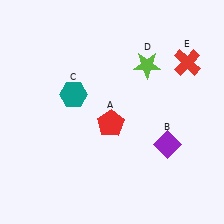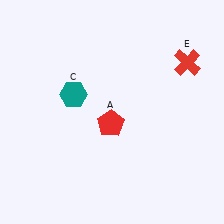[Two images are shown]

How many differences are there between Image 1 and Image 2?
There are 2 differences between the two images.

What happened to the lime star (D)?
The lime star (D) was removed in Image 2. It was in the top-right area of Image 1.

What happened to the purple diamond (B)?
The purple diamond (B) was removed in Image 2. It was in the bottom-right area of Image 1.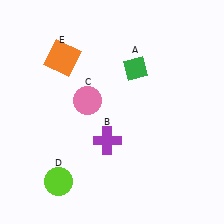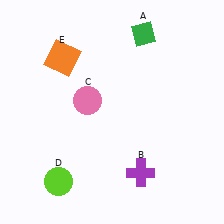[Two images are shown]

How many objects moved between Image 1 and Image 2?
2 objects moved between the two images.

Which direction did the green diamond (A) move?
The green diamond (A) moved up.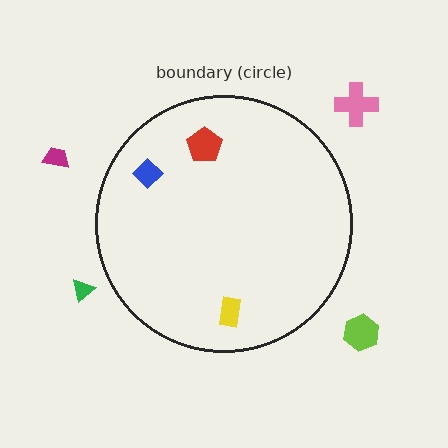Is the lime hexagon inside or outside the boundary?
Outside.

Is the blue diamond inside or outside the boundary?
Inside.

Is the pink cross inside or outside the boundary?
Outside.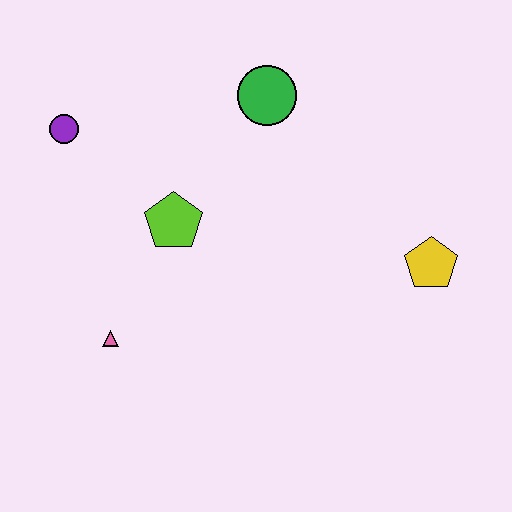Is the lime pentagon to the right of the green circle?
No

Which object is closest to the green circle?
The lime pentagon is closest to the green circle.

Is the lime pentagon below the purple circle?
Yes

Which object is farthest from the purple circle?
The yellow pentagon is farthest from the purple circle.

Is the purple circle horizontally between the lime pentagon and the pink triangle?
No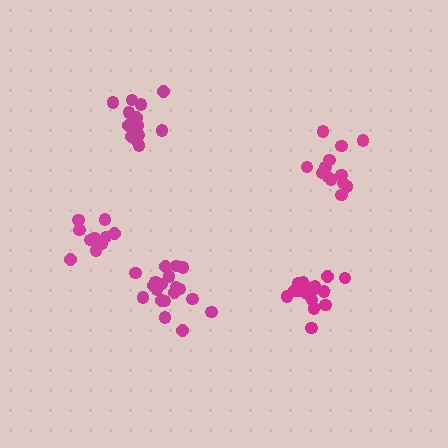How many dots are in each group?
Group 1: 13 dots, Group 2: 18 dots, Group 3: 13 dots, Group 4: 13 dots, Group 5: 19 dots (76 total).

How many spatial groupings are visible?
There are 5 spatial groupings.